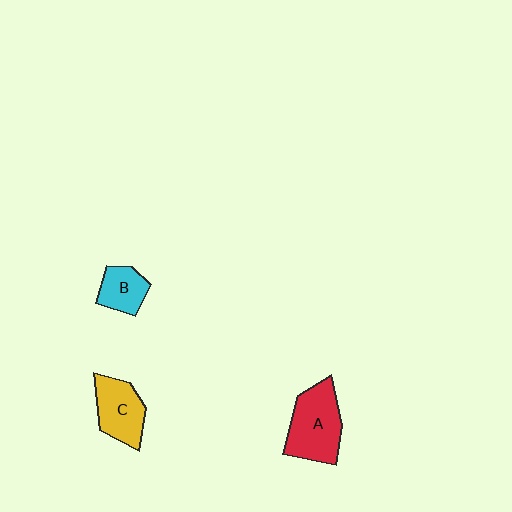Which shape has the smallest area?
Shape B (cyan).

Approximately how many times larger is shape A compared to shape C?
Approximately 1.3 times.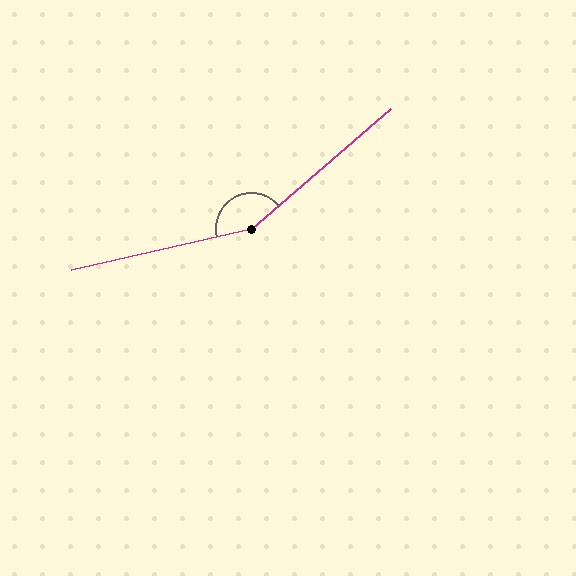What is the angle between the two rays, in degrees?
Approximately 152 degrees.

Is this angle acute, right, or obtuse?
It is obtuse.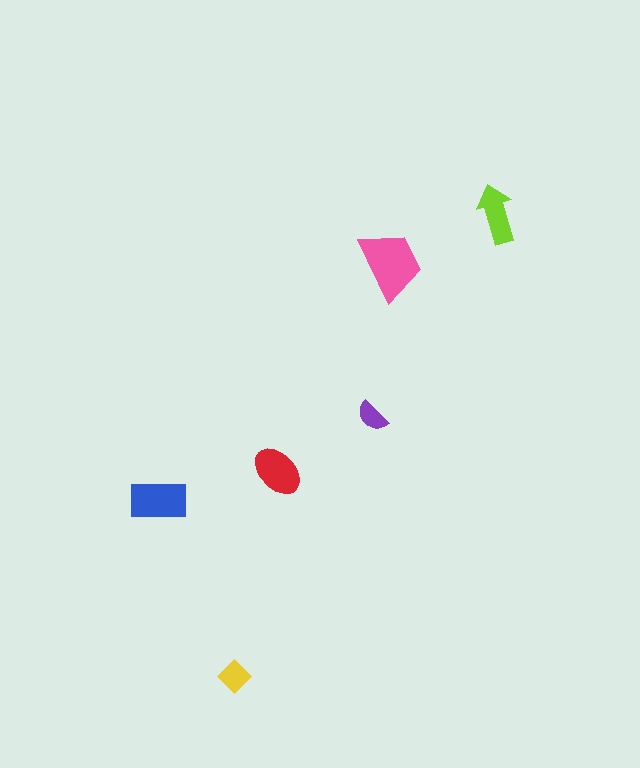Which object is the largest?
The pink trapezoid.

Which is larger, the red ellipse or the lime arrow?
The red ellipse.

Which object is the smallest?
The purple semicircle.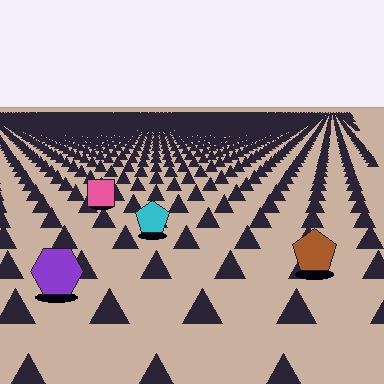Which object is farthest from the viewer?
The pink square is farthest from the viewer. It appears smaller and the ground texture around it is denser.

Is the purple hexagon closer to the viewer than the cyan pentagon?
Yes. The purple hexagon is closer — you can tell from the texture gradient: the ground texture is coarser near it.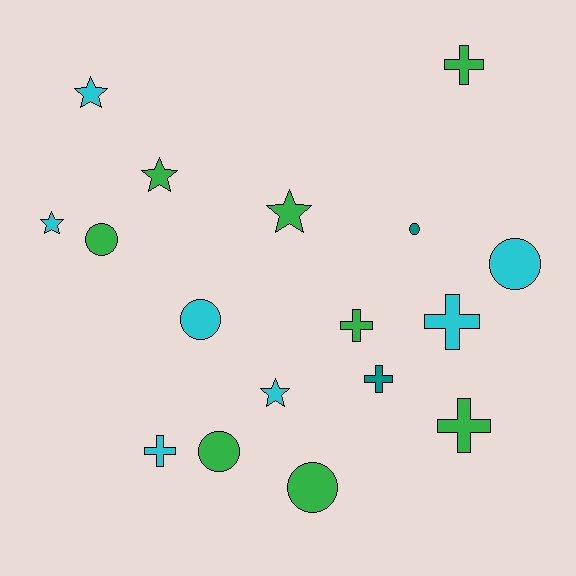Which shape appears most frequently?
Circle, with 6 objects.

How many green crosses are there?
There are 3 green crosses.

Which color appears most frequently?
Green, with 8 objects.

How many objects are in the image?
There are 17 objects.